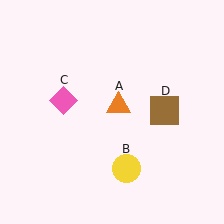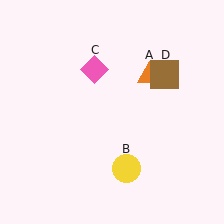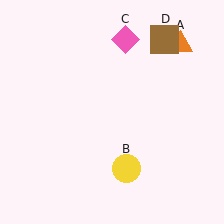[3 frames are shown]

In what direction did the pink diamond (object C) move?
The pink diamond (object C) moved up and to the right.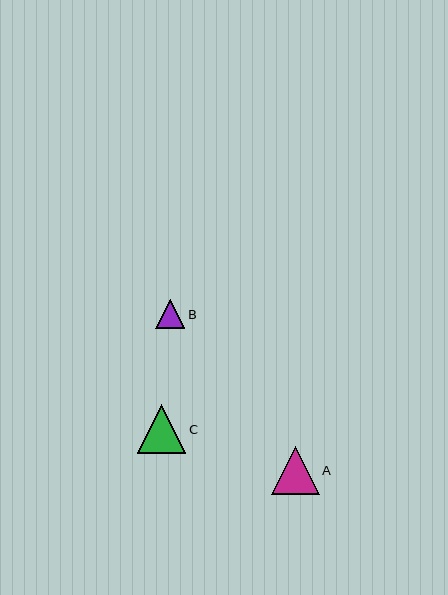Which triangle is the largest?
Triangle C is the largest with a size of approximately 49 pixels.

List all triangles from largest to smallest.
From largest to smallest: C, A, B.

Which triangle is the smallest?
Triangle B is the smallest with a size of approximately 29 pixels.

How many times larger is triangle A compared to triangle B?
Triangle A is approximately 1.6 times the size of triangle B.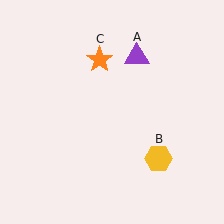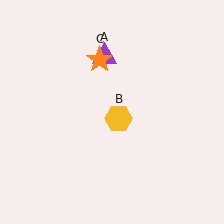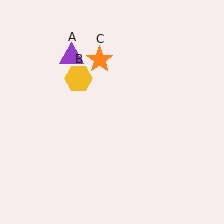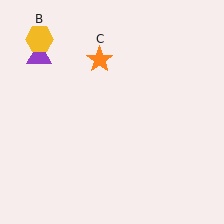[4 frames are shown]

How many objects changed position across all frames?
2 objects changed position: purple triangle (object A), yellow hexagon (object B).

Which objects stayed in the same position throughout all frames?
Orange star (object C) remained stationary.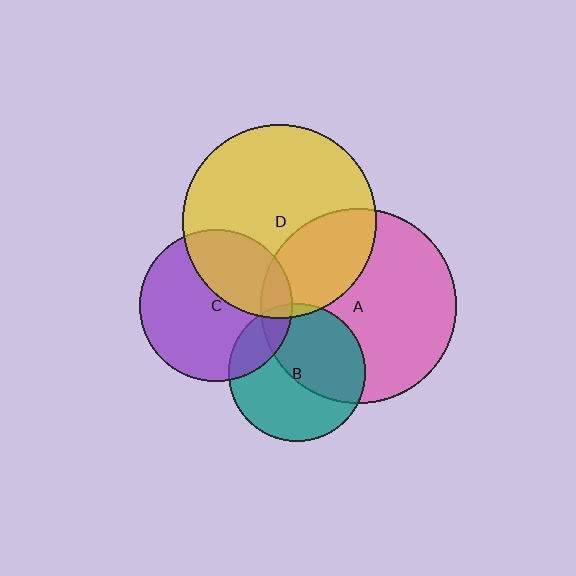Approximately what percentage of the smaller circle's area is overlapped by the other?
Approximately 5%.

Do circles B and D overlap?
Yes.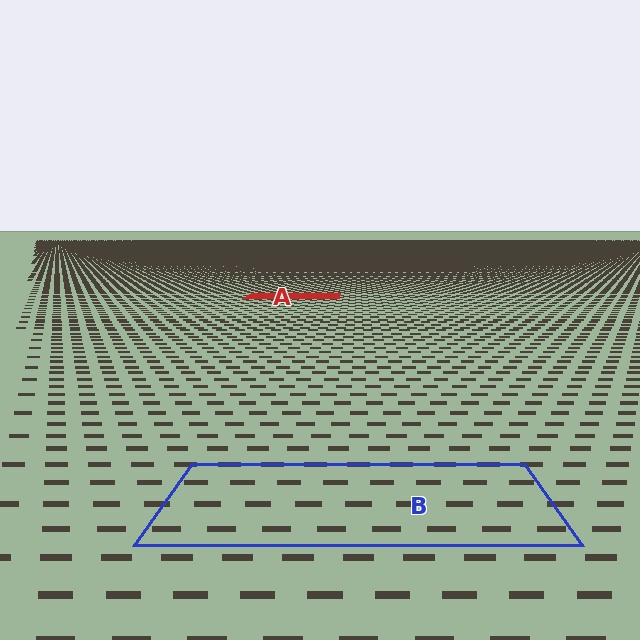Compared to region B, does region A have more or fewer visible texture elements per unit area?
Region A has more texture elements per unit area — they are packed more densely because it is farther away.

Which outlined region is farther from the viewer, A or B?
Region A is farther from the viewer — the texture elements inside it appear smaller and more densely packed.